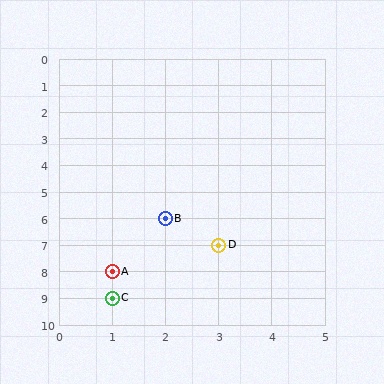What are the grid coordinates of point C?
Point C is at grid coordinates (1, 9).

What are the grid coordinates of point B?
Point B is at grid coordinates (2, 6).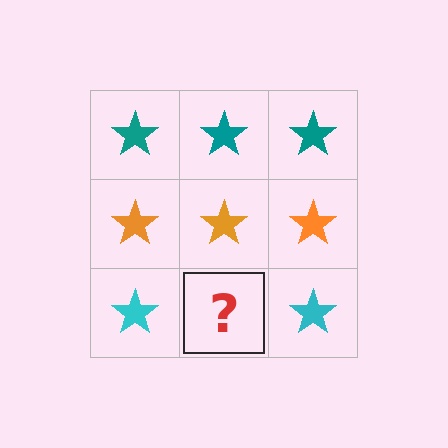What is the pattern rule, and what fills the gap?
The rule is that each row has a consistent color. The gap should be filled with a cyan star.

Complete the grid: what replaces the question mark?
The question mark should be replaced with a cyan star.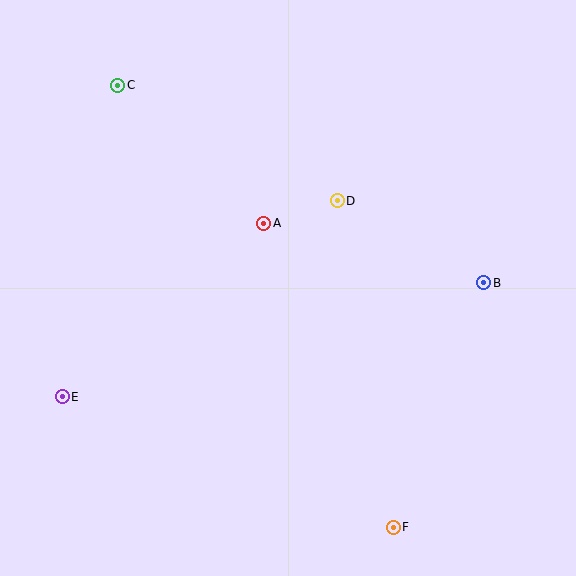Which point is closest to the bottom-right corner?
Point F is closest to the bottom-right corner.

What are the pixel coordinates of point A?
Point A is at (264, 223).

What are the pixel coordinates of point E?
Point E is at (62, 397).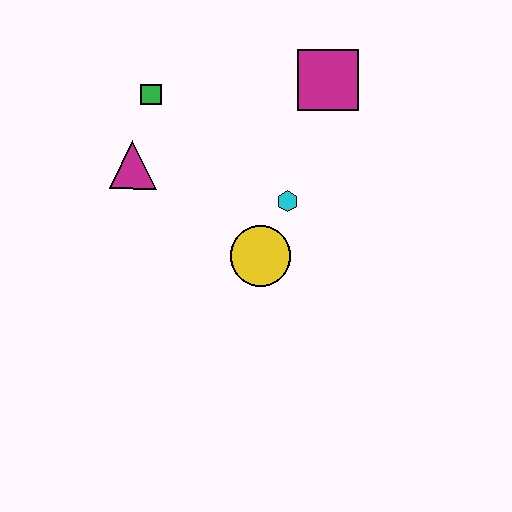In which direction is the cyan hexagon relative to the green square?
The cyan hexagon is to the right of the green square.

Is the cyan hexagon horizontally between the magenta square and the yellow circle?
Yes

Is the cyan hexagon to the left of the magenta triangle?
No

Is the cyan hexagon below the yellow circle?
No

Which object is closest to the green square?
The magenta triangle is closest to the green square.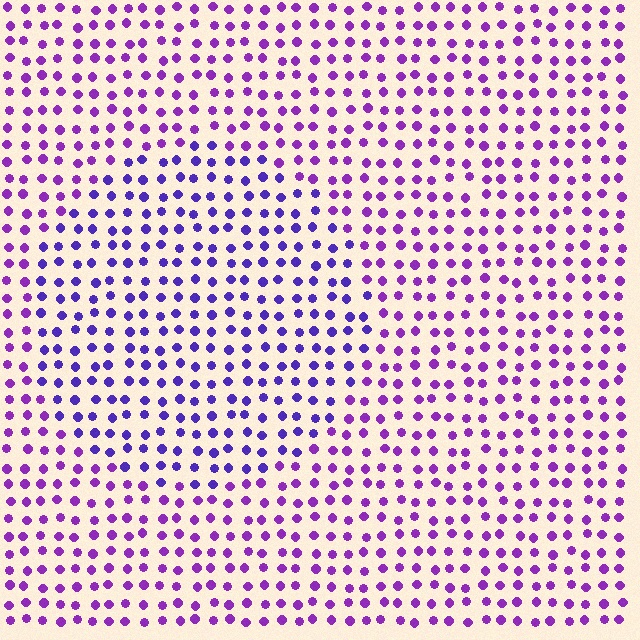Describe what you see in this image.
The image is filled with small purple elements in a uniform arrangement. A circle-shaped region is visible where the elements are tinted to a slightly different hue, forming a subtle color boundary.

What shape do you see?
I see a circle.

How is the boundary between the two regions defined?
The boundary is defined purely by a slight shift in hue (about 28 degrees). Spacing, size, and orientation are identical on both sides.